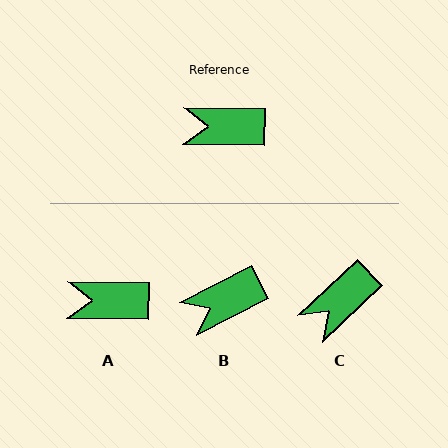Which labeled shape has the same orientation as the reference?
A.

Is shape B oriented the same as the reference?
No, it is off by about 27 degrees.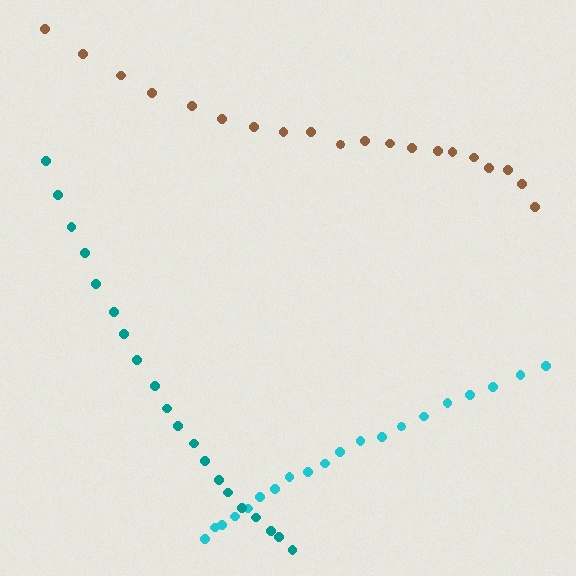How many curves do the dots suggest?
There are 3 distinct paths.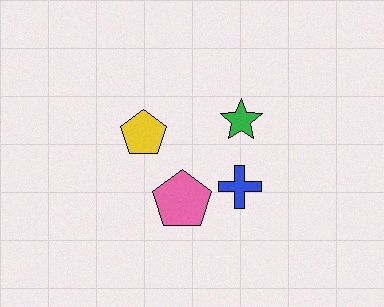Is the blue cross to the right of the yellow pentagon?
Yes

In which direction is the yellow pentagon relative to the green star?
The yellow pentagon is to the left of the green star.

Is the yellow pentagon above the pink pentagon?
Yes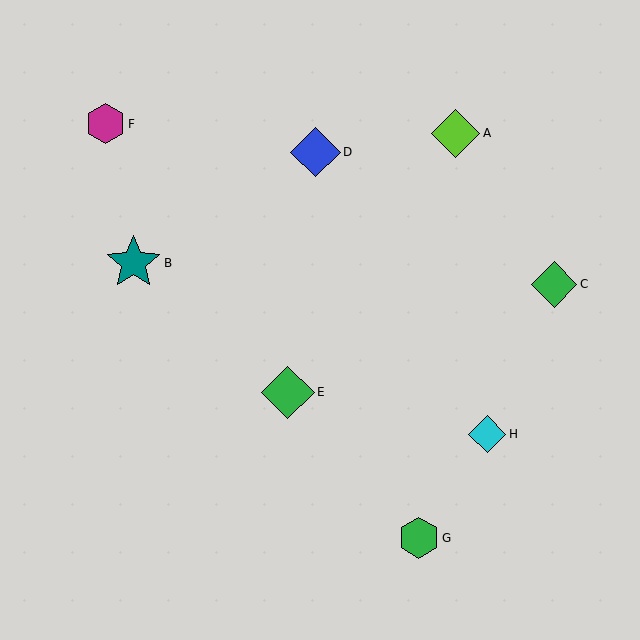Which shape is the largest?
The teal star (labeled B) is the largest.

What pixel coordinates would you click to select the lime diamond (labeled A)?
Click at (456, 133) to select the lime diamond A.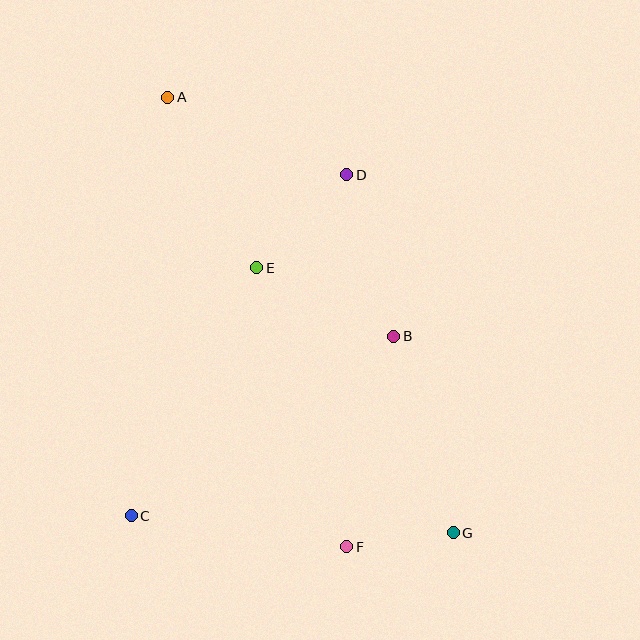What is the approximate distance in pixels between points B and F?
The distance between B and F is approximately 215 pixels.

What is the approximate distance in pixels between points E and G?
The distance between E and G is approximately 330 pixels.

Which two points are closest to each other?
Points F and G are closest to each other.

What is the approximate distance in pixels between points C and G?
The distance between C and G is approximately 322 pixels.